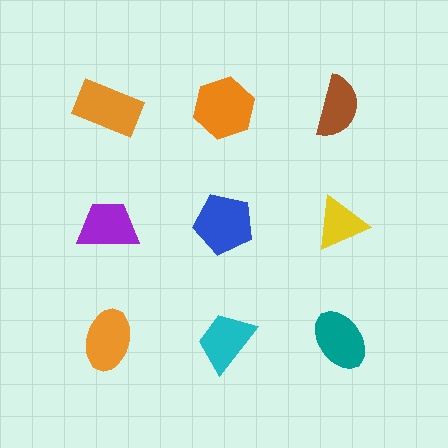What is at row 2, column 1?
A purple trapezoid.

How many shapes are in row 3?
3 shapes.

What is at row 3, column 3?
A teal ellipse.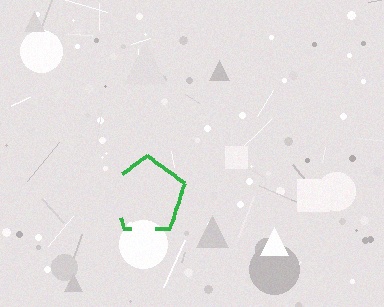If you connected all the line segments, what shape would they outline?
They would outline a pentagon.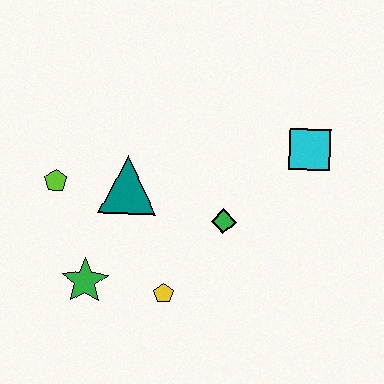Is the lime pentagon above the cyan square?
No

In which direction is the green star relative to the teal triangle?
The green star is below the teal triangle.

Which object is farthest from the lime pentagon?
The cyan square is farthest from the lime pentagon.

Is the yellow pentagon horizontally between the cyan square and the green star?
Yes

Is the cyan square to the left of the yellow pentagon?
No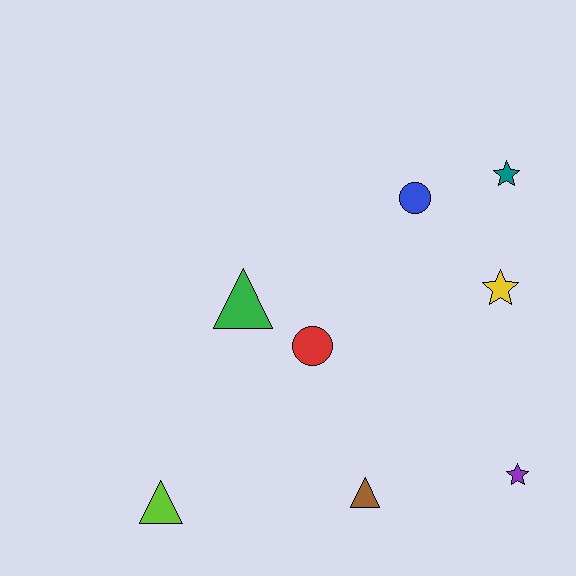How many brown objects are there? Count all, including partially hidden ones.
There is 1 brown object.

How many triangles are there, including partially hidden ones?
There are 3 triangles.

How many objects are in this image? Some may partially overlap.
There are 8 objects.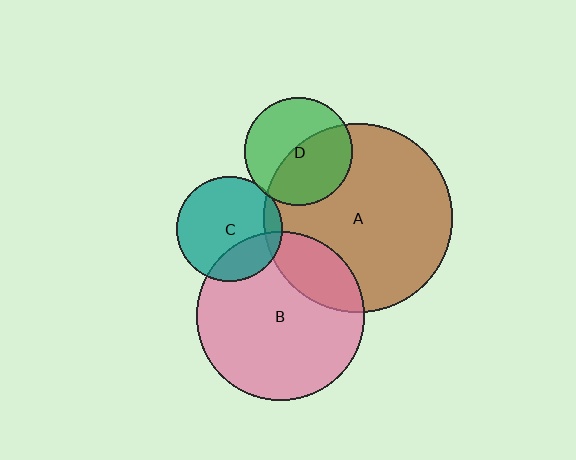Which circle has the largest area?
Circle A (brown).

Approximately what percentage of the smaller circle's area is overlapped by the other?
Approximately 25%.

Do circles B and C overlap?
Yes.